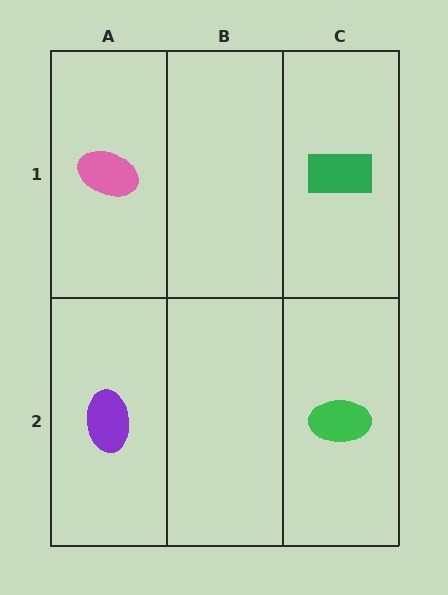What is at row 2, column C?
A green ellipse.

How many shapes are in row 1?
2 shapes.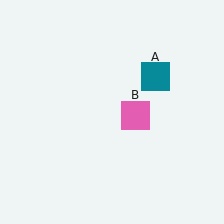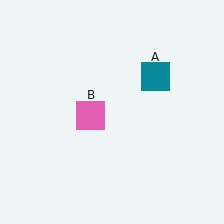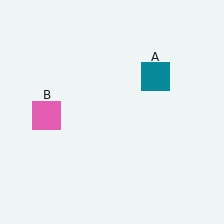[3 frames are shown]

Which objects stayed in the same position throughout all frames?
Teal square (object A) remained stationary.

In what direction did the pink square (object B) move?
The pink square (object B) moved left.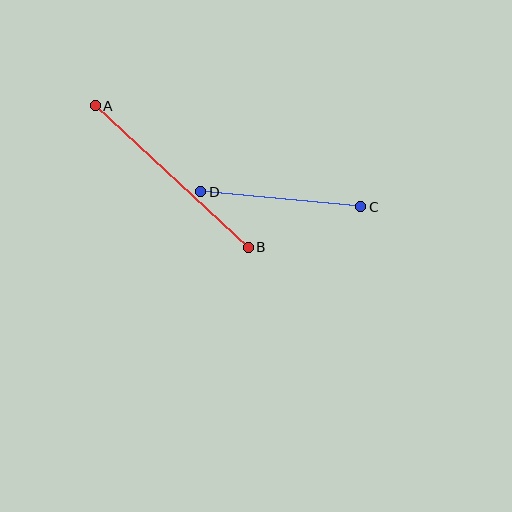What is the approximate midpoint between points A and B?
The midpoint is at approximately (172, 177) pixels.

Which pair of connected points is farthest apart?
Points A and B are farthest apart.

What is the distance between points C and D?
The distance is approximately 161 pixels.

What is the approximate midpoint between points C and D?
The midpoint is at approximately (281, 199) pixels.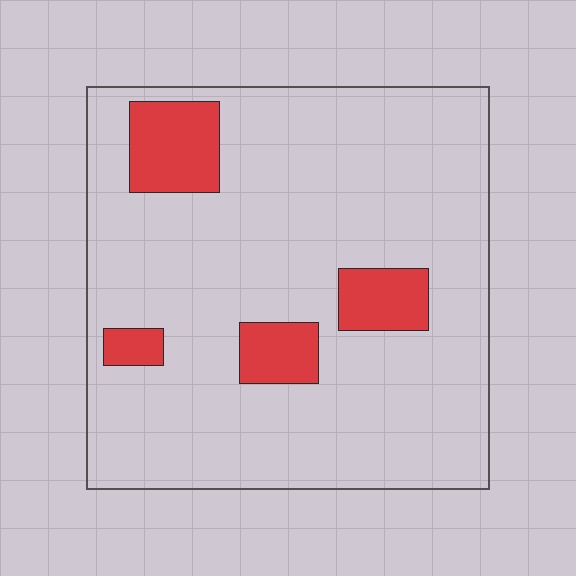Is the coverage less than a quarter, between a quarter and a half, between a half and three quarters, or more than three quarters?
Less than a quarter.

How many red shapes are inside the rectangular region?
4.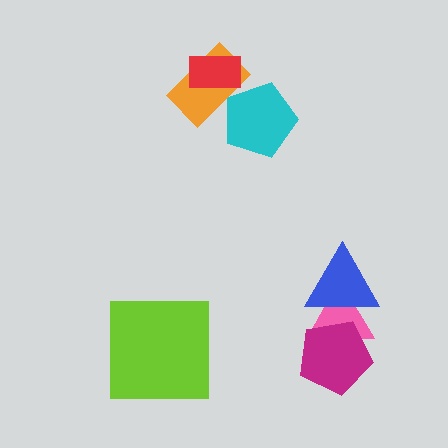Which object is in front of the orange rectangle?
The red rectangle is in front of the orange rectangle.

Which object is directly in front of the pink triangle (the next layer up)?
The magenta pentagon is directly in front of the pink triangle.